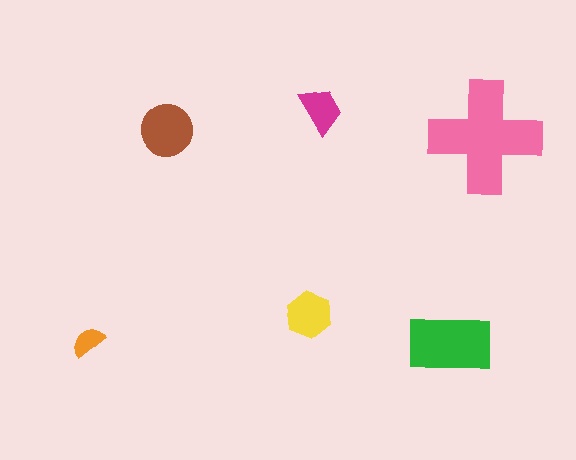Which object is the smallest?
The orange semicircle.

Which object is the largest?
The pink cross.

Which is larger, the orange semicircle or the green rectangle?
The green rectangle.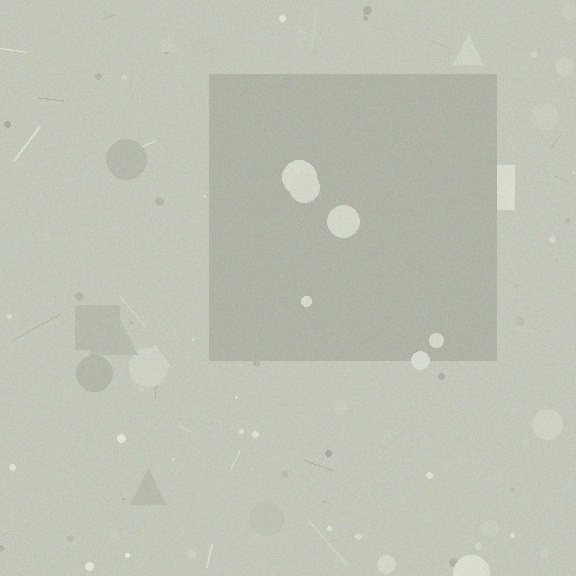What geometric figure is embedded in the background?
A square is embedded in the background.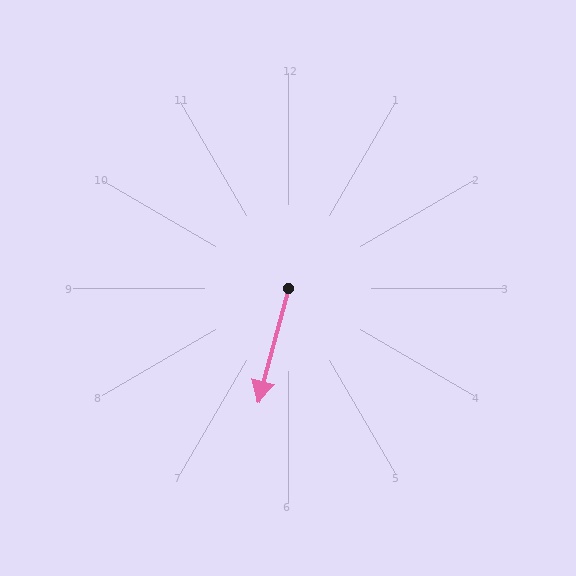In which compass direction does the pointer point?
South.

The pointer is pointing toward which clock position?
Roughly 7 o'clock.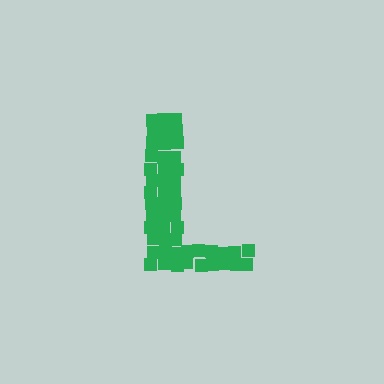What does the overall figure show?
The overall figure shows the letter L.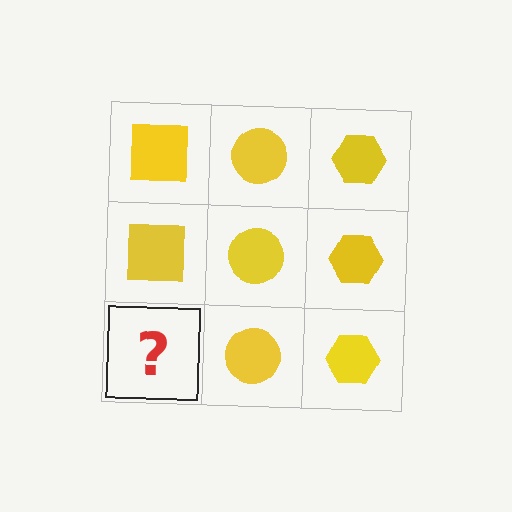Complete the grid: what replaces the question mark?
The question mark should be replaced with a yellow square.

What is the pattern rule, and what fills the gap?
The rule is that each column has a consistent shape. The gap should be filled with a yellow square.